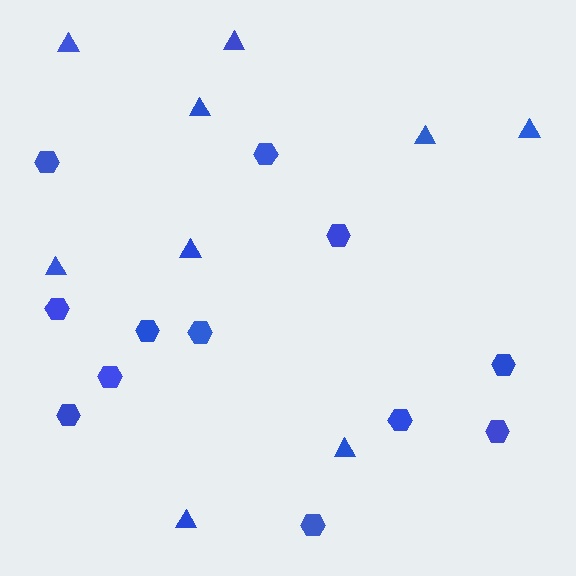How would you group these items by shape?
There are 2 groups: one group of triangles (9) and one group of hexagons (12).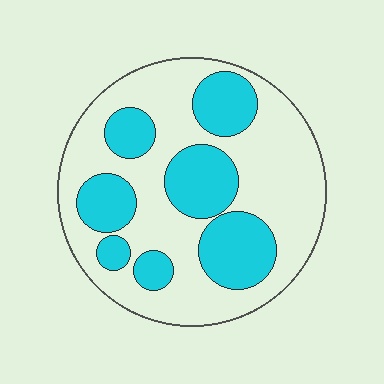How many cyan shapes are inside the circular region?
7.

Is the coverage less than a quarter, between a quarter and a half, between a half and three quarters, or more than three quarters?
Between a quarter and a half.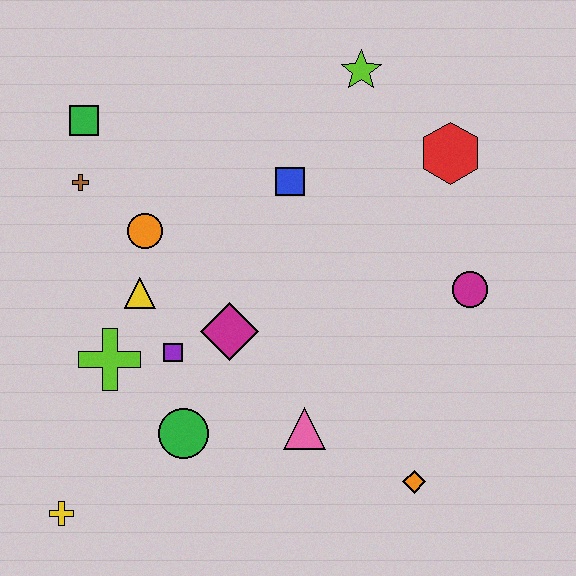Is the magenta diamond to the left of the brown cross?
No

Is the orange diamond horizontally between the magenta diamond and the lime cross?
No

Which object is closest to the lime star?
The red hexagon is closest to the lime star.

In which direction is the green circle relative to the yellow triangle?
The green circle is below the yellow triangle.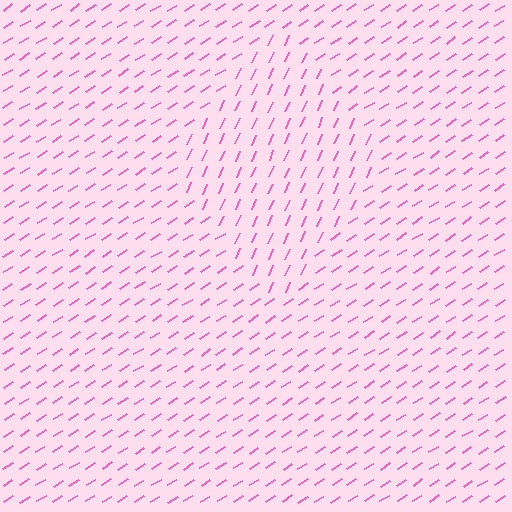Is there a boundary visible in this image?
Yes, there is a texture boundary formed by a change in line orientation.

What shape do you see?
I see a diamond.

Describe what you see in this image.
The image is filled with small pink line segments. A diamond region in the image has lines oriented differently from the surrounding lines, creating a visible texture boundary.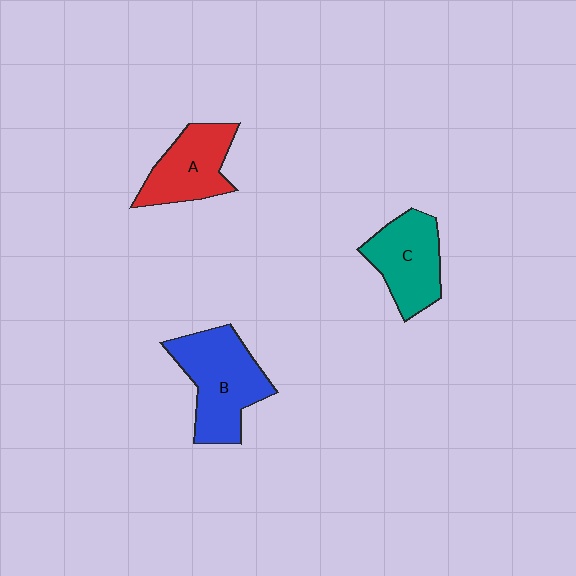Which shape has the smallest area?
Shape A (red).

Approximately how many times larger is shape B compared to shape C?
Approximately 1.3 times.